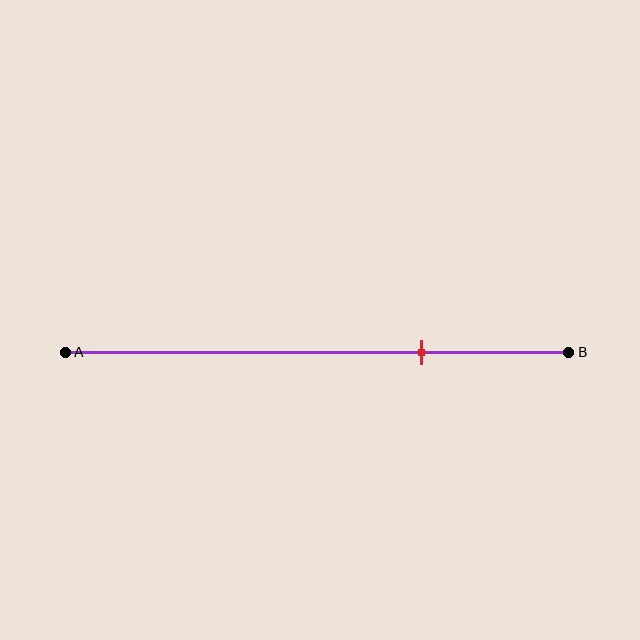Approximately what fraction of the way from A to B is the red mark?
The red mark is approximately 70% of the way from A to B.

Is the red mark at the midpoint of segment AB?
No, the mark is at about 70% from A, not at the 50% midpoint.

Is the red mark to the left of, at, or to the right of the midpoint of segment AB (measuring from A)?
The red mark is to the right of the midpoint of segment AB.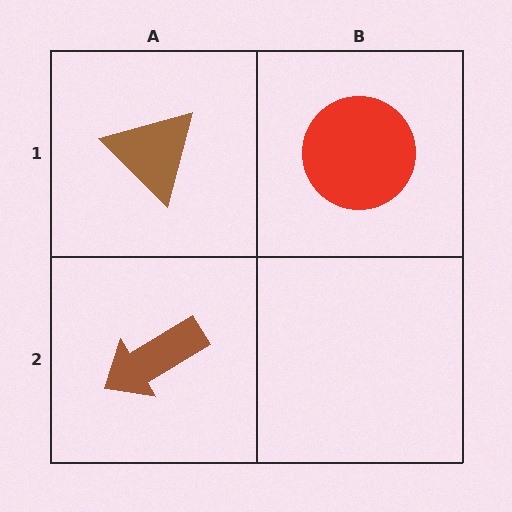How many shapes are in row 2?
1 shape.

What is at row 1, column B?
A red circle.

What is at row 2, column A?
A brown arrow.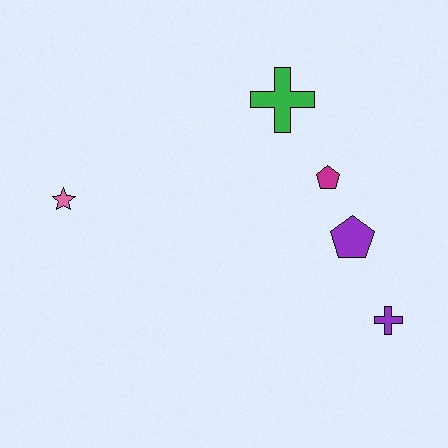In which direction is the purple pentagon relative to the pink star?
The purple pentagon is to the right of the pink star.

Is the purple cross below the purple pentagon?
Yes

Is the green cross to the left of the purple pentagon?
Yes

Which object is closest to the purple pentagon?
The magenta pentagon is closest to the purple pentagon.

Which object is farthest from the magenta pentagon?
The pink star is farthest from the magenta pentagon.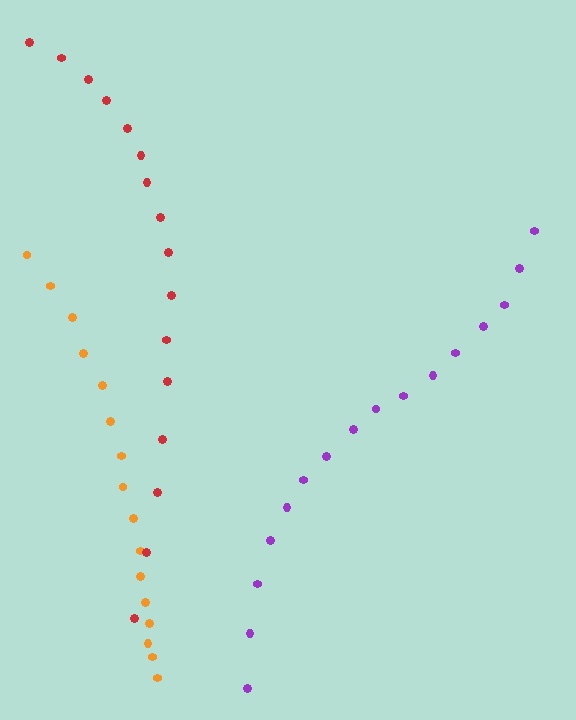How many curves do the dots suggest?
There are 3 distinct paths.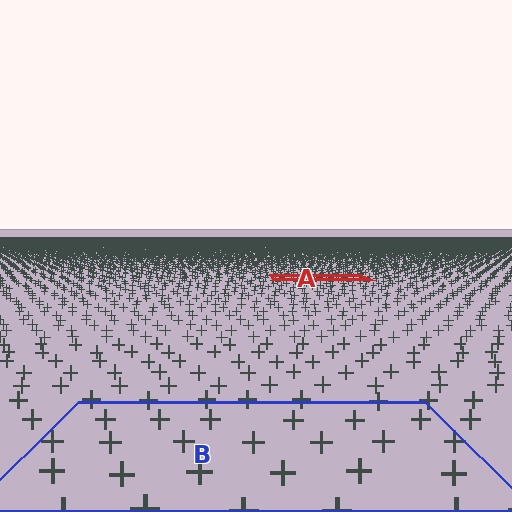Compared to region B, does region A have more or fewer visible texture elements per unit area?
Region A has more texture elements per unit area — they are packed more densely because it is farther away.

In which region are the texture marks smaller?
The texture marks are smaller in region A, because it is farther away.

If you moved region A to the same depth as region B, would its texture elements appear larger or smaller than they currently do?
They would appear larger. At a closer depth, the same texture elements are projected at a bigger on-screen size.